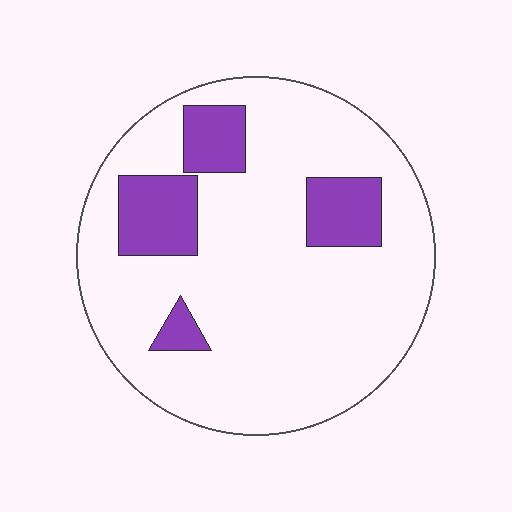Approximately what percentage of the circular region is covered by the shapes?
Approximately 20%.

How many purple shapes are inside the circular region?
4.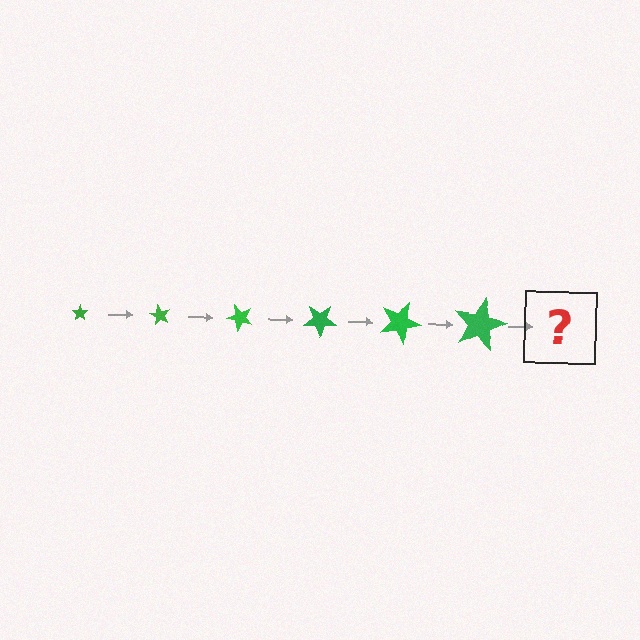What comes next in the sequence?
The next element should be a star, larger than the previous one and rotated 360 degrees from the start.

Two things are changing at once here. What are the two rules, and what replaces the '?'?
The two rules are that the star grows larger each step and it rotates 60 degrees each step. The '?' should be a star, larger than the previous one and rotated 360 degrees from the start.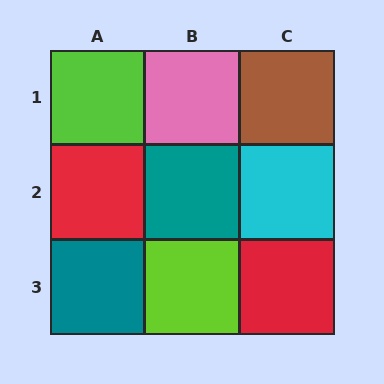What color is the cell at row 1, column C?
Brown.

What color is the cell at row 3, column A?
Teal.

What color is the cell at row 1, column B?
Pink.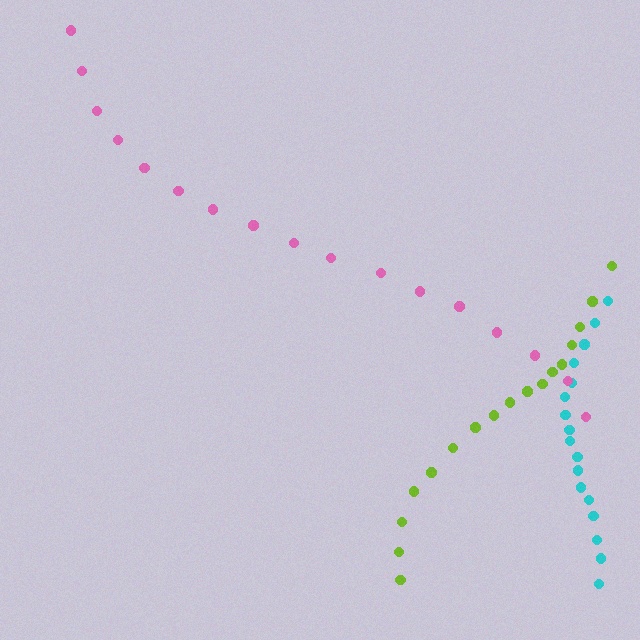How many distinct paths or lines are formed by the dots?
There are 3 distinct paths.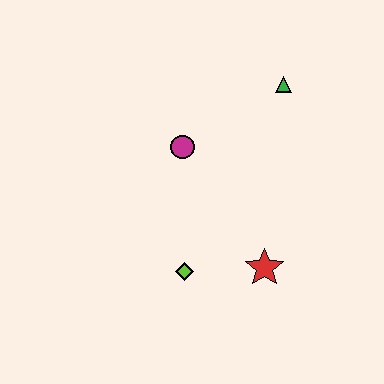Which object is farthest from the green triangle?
The lime diamond is farthest from the green triangle.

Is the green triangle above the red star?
Yes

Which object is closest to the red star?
The lime diamond is closest to the red star.